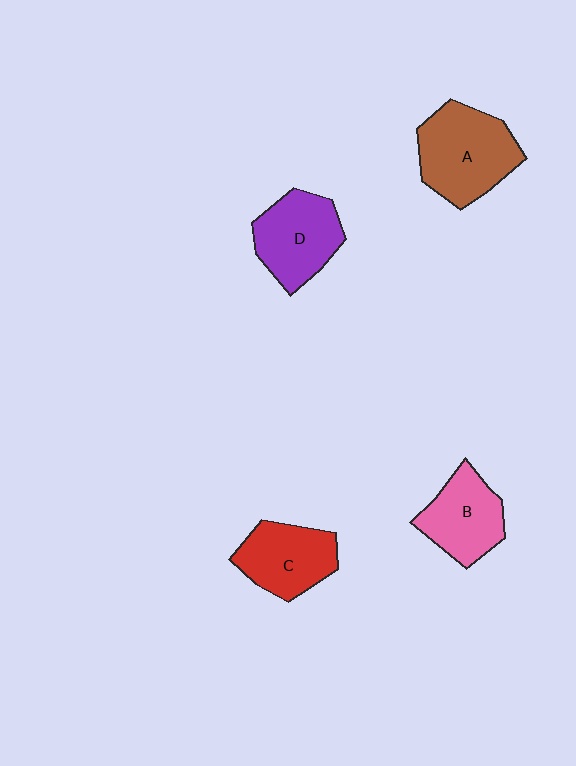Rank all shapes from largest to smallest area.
From largest to smallest: A (brown), D (purple), C (red), B (pink).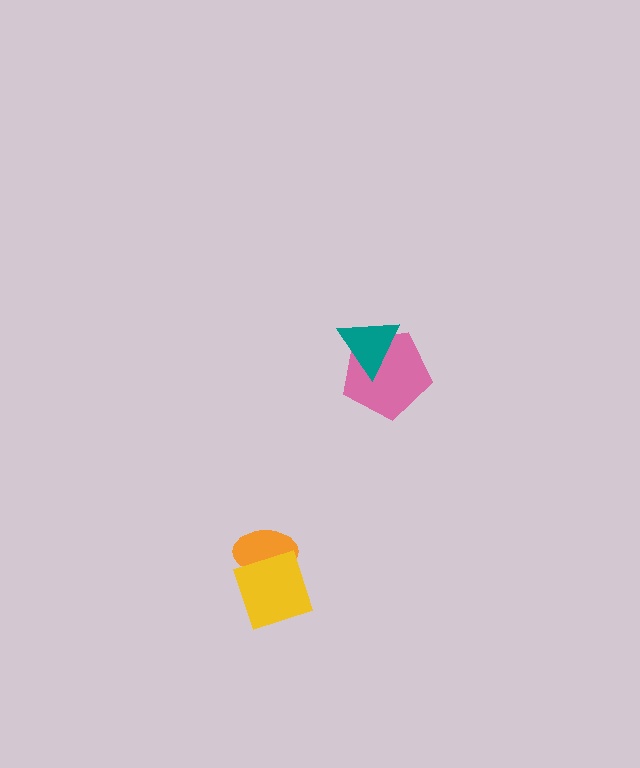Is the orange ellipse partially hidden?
Yes, it is partially covered by another shape.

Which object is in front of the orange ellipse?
The yellow diamond is in front of the orange ellipse.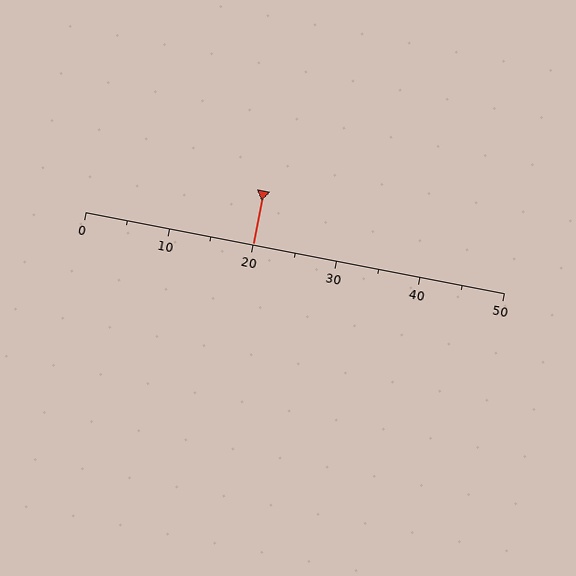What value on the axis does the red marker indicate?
The marker indicates approximately 20.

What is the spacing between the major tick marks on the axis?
The major ticks are spaced 10 apart.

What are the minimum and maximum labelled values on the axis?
The axis runs from 0 to 50.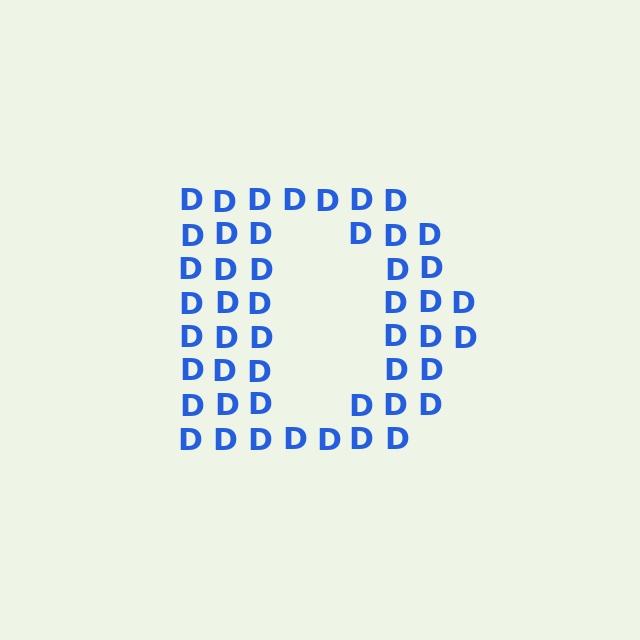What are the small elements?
The small elements are letter D's.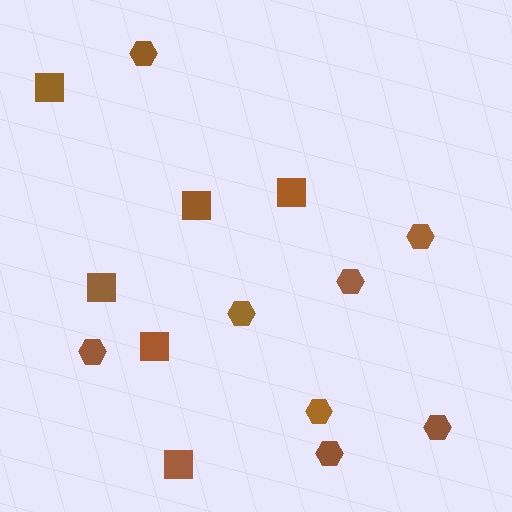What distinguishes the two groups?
There are 2 groups: one group of squares (6) and one group of hexagons (8).